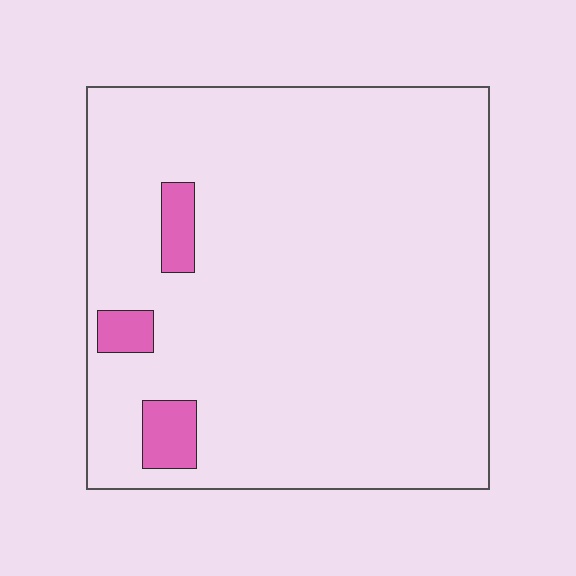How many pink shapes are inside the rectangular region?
3.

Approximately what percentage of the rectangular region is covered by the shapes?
Approximately 5%.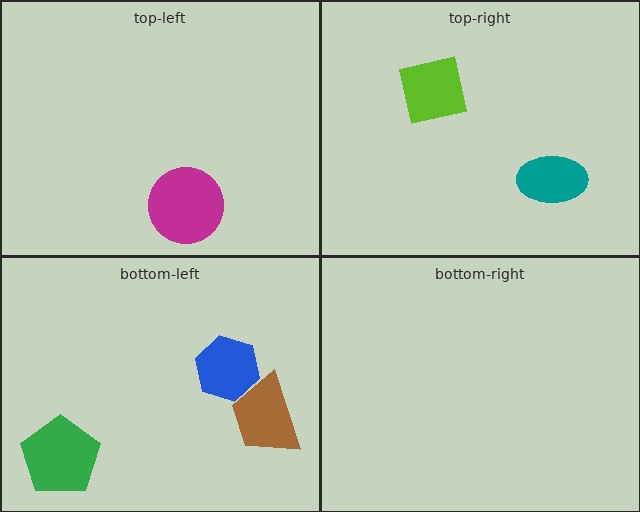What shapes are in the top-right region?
The teal ellipse, the lime square.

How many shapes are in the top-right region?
2.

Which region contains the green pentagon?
The bottom-left region.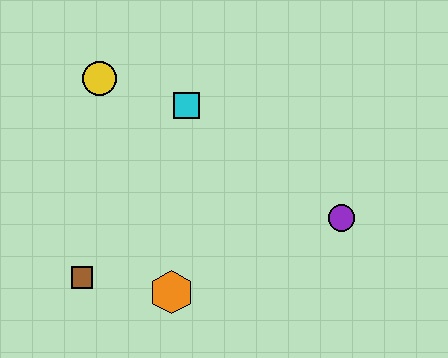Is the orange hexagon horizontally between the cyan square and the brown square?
Yes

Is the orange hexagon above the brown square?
No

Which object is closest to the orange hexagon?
The brown square is closest to the orange hexagon.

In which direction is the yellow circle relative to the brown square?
The yellow circle is above the brown square.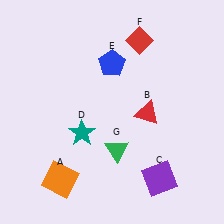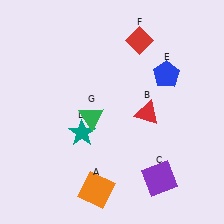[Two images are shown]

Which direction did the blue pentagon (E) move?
The blue pentagon (E) moved right.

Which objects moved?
The objects that moved are: the orange square (A), the blue pentagon (E), the green triangle (G).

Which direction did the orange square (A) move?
The orange square (A) moved right.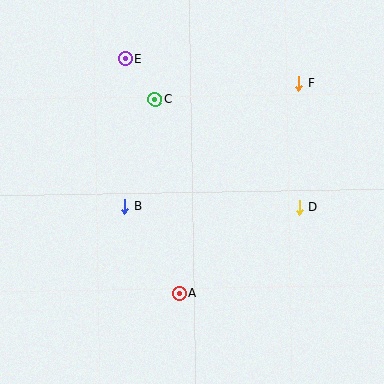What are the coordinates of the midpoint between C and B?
The midpoint between C and B is at (140, 153).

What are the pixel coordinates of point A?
Point A is at (179, 293).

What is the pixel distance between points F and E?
The distance between F and E is 176 pixels.